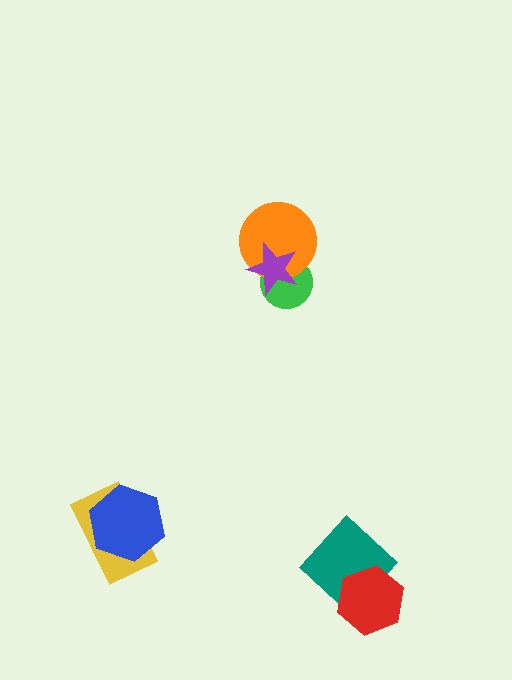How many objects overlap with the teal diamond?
1 object overlaps with the teal diamond.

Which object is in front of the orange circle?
The purple star is in front of the orange circle.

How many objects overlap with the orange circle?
2 objects overlap with the orange circle.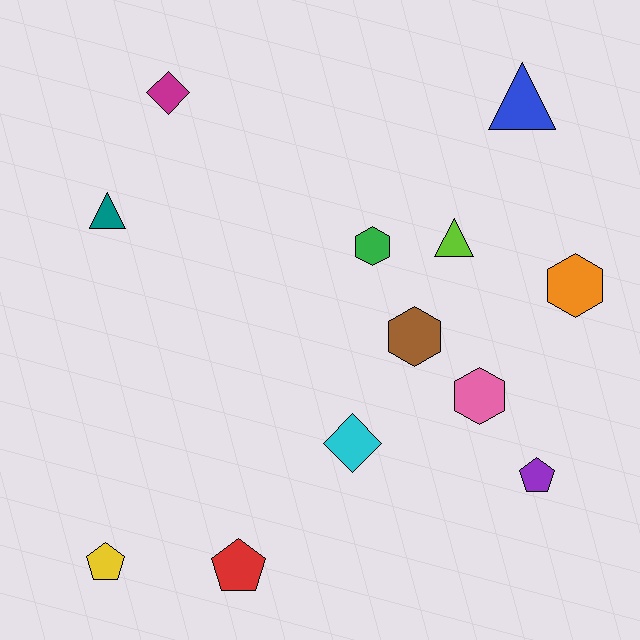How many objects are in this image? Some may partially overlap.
There are 12 objects.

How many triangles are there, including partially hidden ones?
There are 3 triangles.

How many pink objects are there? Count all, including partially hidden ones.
There is 1 pink object.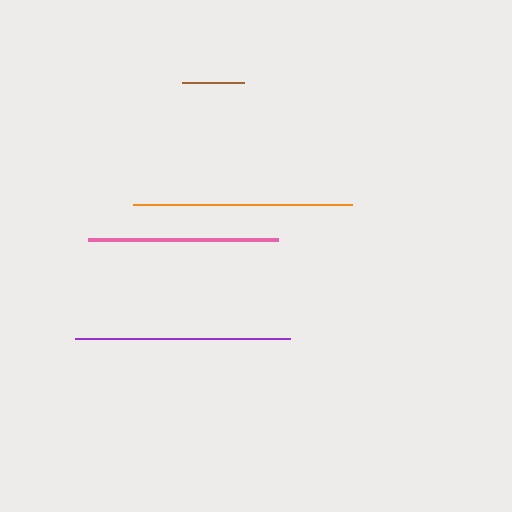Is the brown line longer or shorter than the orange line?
The orange line is longer than the brown line.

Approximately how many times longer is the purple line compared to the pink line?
The purple line is approximately 1.1 times the length of the pink line.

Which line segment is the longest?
The orange line is the longest at approximately 220 pixels.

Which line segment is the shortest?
The brown line is the shortest at approximately 62 pixels.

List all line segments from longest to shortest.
From longest to shortest: orange, purple, pink, brown.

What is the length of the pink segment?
The pink segment is approximately 190 pixels long.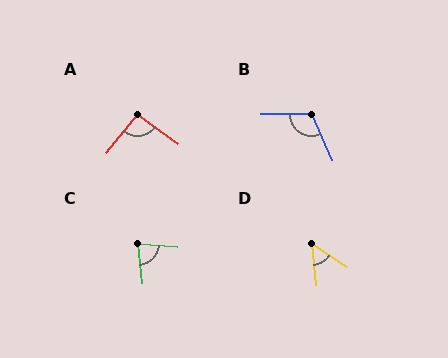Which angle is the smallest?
D, at approximately 51 degrees.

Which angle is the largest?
B, at approximately 114 degrees.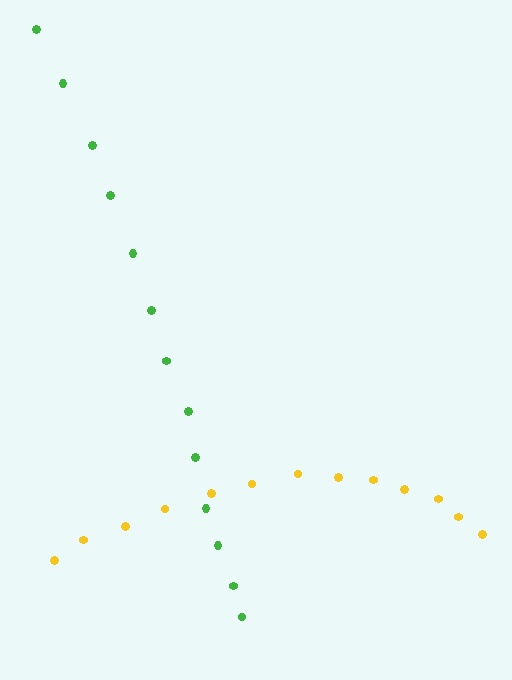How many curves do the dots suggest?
There are 2 distinct paths.